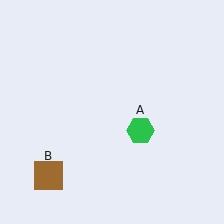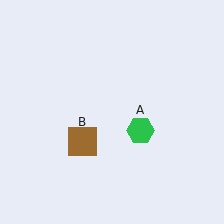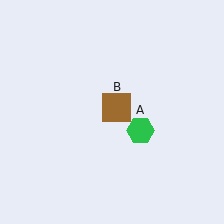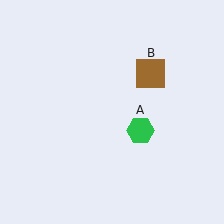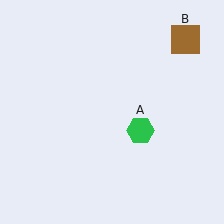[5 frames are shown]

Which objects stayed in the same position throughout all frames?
Green hexagon (object A) remained stationary.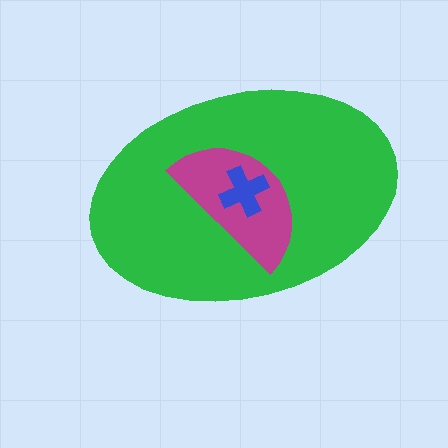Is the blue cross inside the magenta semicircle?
Yes.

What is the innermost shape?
The blue cross.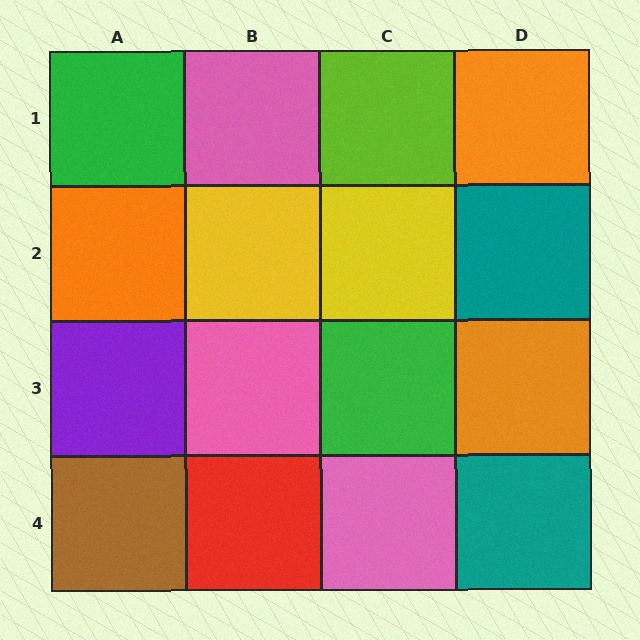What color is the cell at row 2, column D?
Teal.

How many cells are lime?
1 cell is lime.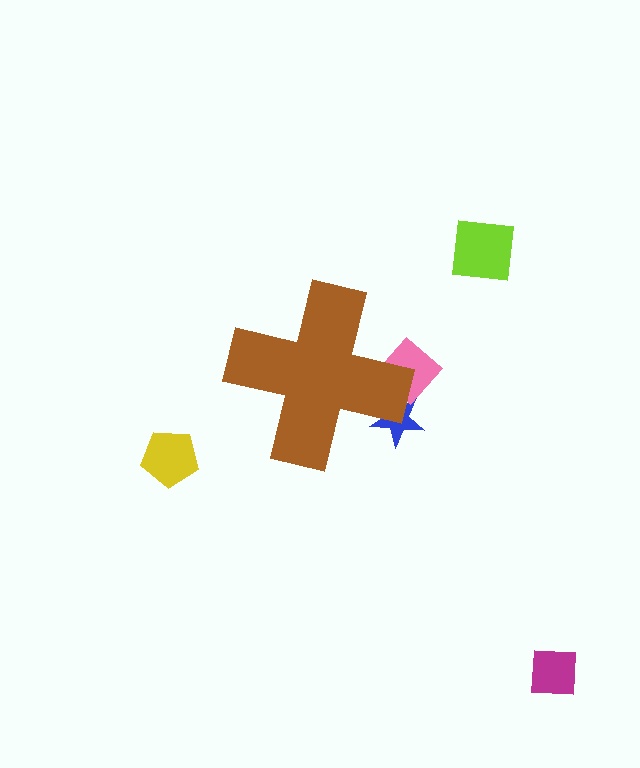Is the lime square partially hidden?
No, the lime square is fully visible.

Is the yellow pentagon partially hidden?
No, the yellow pentagon is fully visible.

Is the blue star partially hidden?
Yes, the blue star is partially hidden behind the brown cross.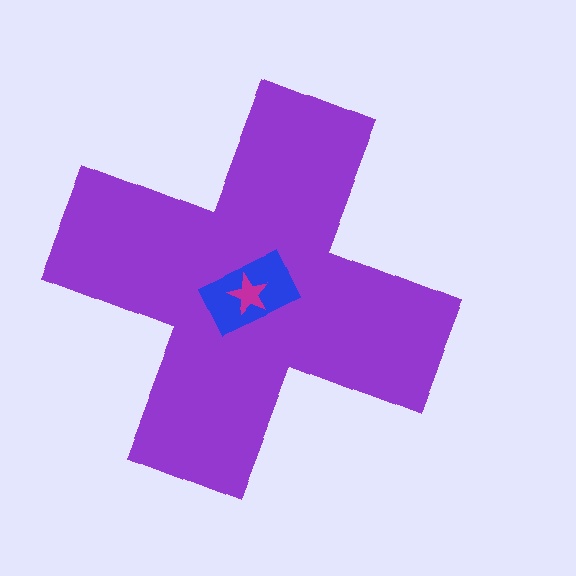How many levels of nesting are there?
3.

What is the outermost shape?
The purple cross.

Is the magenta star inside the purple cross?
Yes.